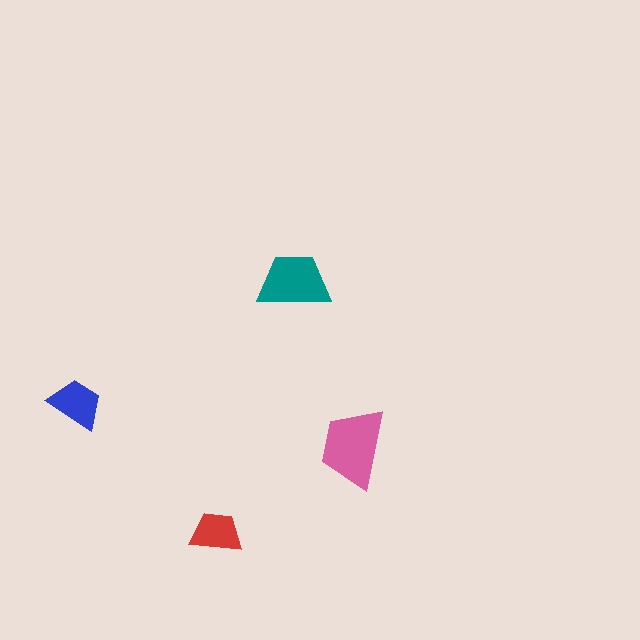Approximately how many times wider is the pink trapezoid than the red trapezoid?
About 1.5 times wider.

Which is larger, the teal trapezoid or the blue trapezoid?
The teal one.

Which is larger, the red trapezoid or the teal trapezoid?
The teal one.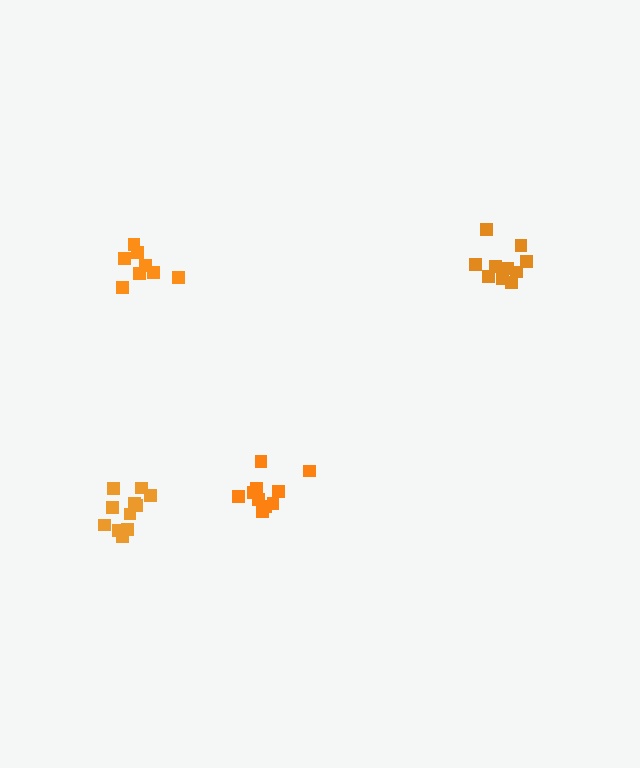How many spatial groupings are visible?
There are 4 spatial groupings.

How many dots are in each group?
Group 1: 8 dots, Group 2: 10 dots, Group 3: 10 dots, Group 4: 11 dots (39 total).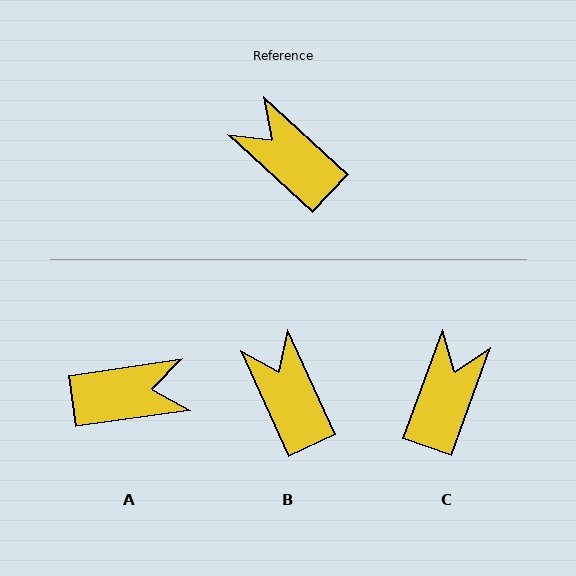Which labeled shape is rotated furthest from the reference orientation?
A, about 129 degrees away.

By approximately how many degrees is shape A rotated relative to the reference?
Approximately 129 degrees clockwise.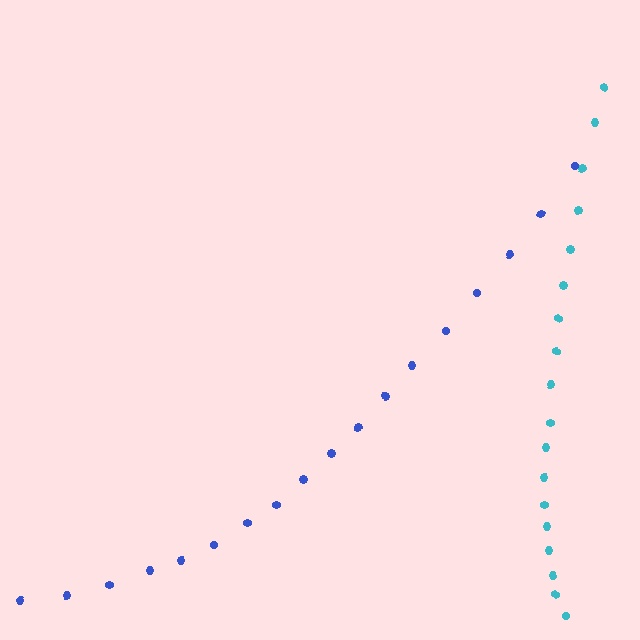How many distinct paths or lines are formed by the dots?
There are 2 distinct paths.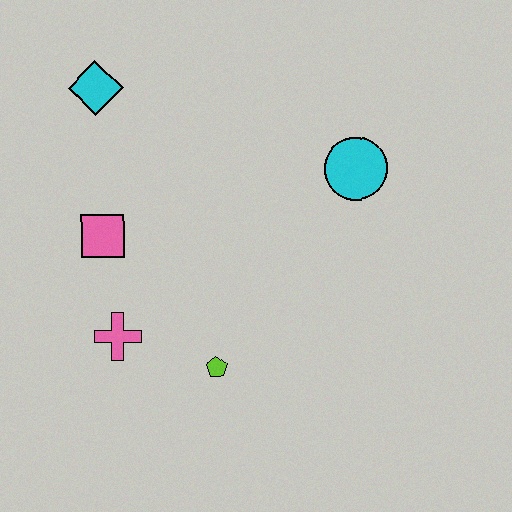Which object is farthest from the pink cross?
The cyan circle is farthest from the pink cross.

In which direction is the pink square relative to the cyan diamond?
The pink square is below the cyan diamond.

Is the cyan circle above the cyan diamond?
No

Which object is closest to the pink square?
The pink cross is closest to the pink square.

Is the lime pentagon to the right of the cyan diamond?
Yes